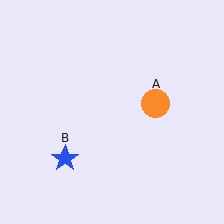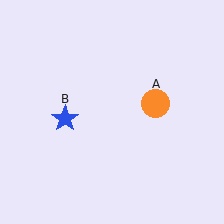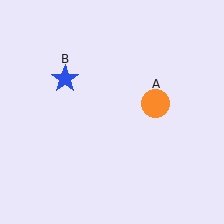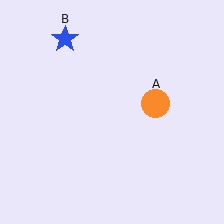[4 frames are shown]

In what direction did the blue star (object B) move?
The blue star (object B) moved up.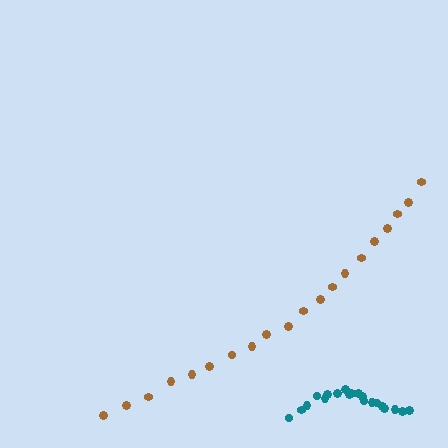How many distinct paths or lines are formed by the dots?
There are 2 distinct paths.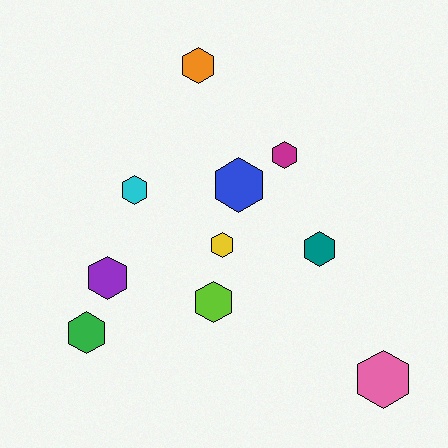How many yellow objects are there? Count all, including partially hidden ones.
There is 1 yellow object.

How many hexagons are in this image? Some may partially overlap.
There are 10 hexagons.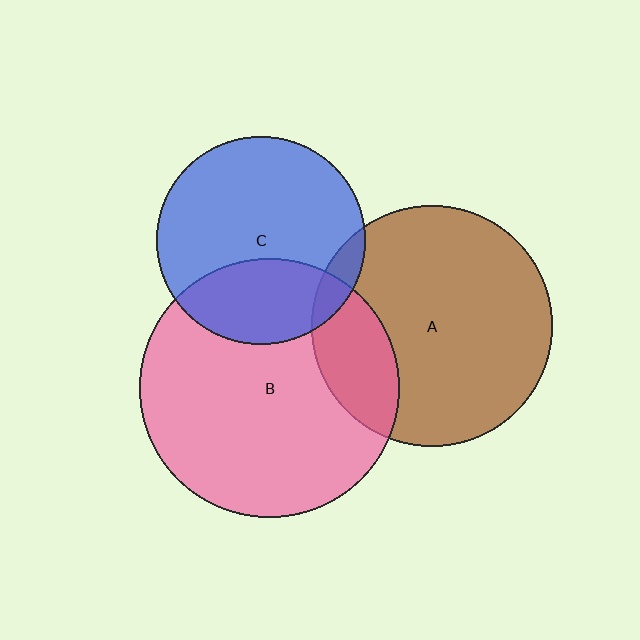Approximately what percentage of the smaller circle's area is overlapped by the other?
Approximately 30%.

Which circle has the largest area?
Circle B (pink).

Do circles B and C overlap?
Yes.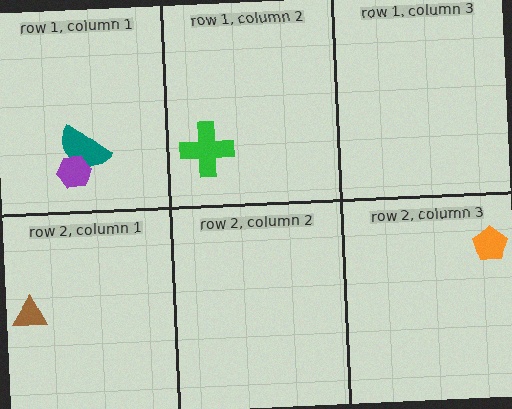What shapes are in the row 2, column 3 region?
The orange pentagon.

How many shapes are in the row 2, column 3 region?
1.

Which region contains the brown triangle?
The row 2, column 1 region.